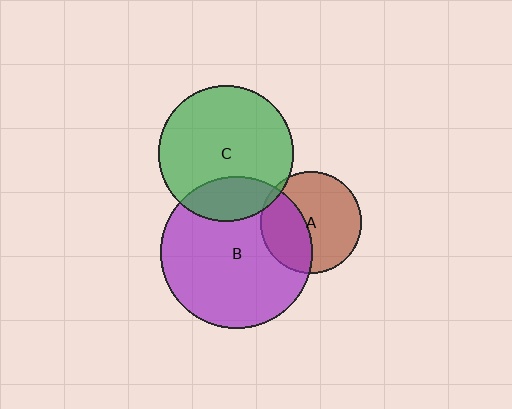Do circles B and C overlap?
Yes.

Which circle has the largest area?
Circle B (purple).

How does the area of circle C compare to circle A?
Approximately 1.8 times.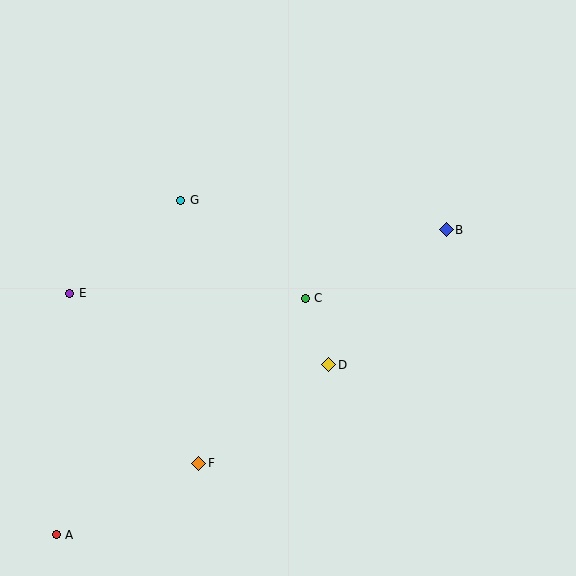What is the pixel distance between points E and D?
The distance between E and D is 269 pixels.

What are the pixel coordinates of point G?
Point G is at (181, 200).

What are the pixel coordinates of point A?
Point A is at (56, 535).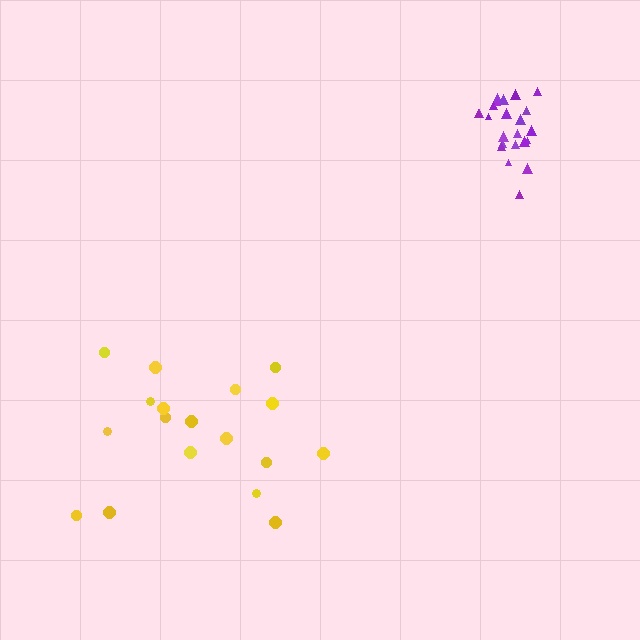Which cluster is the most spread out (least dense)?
Yellow.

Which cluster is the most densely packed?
Purple.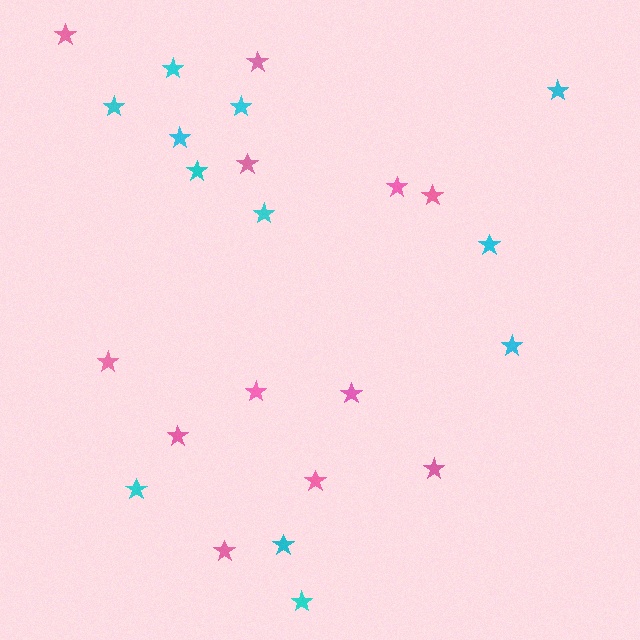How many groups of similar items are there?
There are 2 groups: one group of cyan stars (12) and one group of pink stars (12).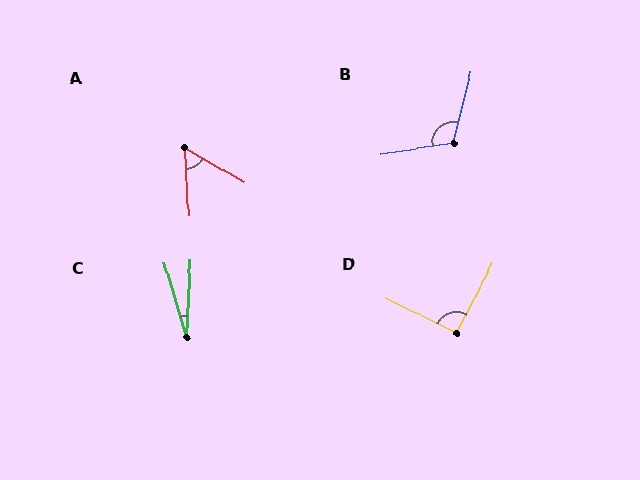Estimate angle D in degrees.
Approximately 92 degrees.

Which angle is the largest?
B, at approximately 113 degrees.